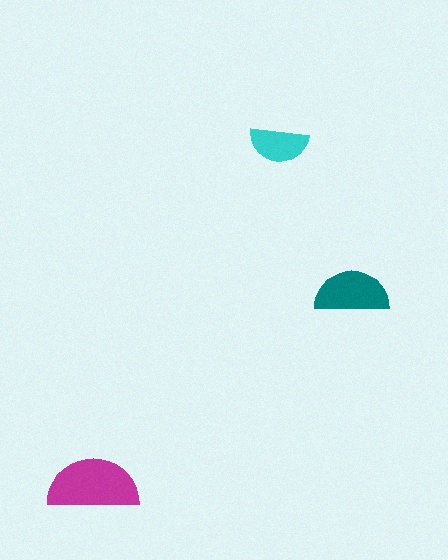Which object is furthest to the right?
The teal semicircle is rightmost.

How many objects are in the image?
There are 3 objects in the image.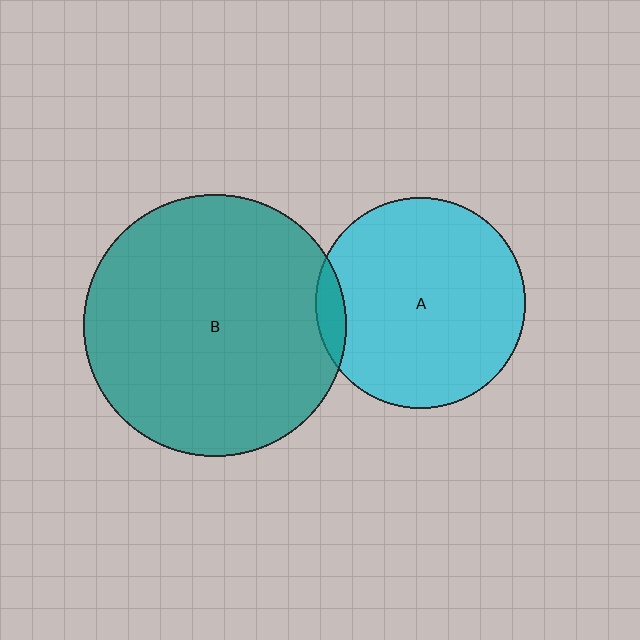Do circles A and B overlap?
Yes.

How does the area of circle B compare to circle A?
Approximately 1.6 times.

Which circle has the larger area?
Circle B (teal).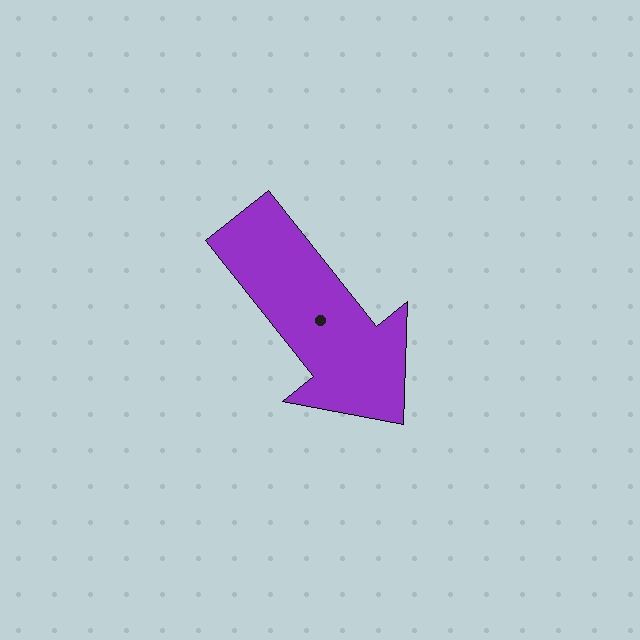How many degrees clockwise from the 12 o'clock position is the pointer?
Approximately 141 degrees.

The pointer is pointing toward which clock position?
Roughly 5 o'clock.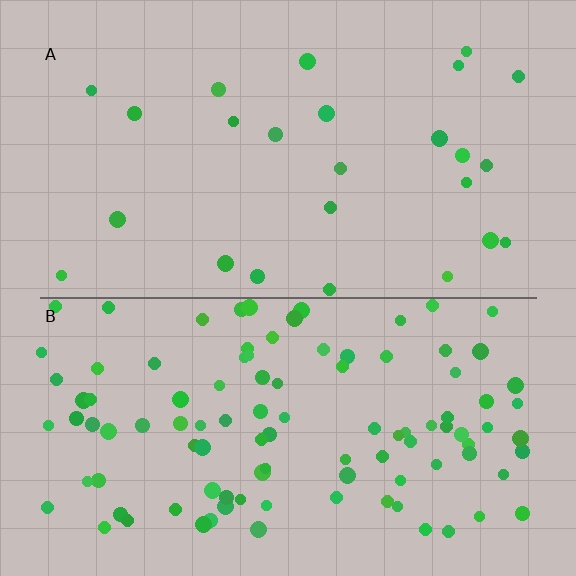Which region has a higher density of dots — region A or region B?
B (the bottom).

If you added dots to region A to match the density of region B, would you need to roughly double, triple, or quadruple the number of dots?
Approximately quadruple.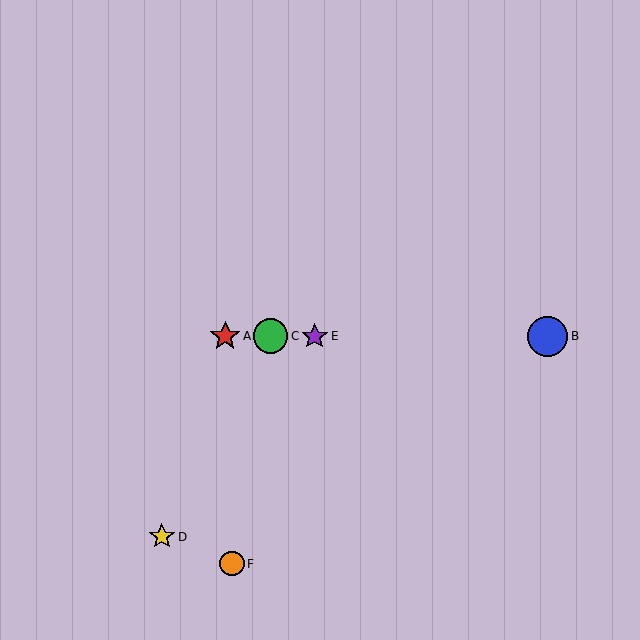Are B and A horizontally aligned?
Yes, both are at y≈336.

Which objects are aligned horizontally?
Objects A, B, C, E are aligned horizontally.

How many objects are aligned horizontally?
4 objects (A, B, C, E) are aligned horizontally.